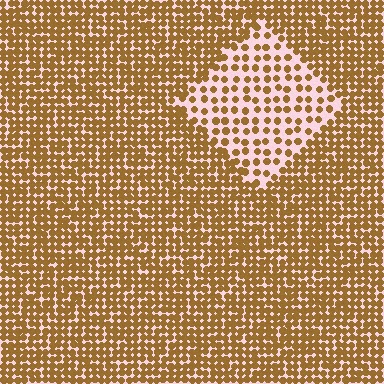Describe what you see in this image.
The image contains small brown elements arranged at two different densities. A diamond-shaped region is visible where the elements are less densely packed than the surrounding area.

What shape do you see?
I see a diamond.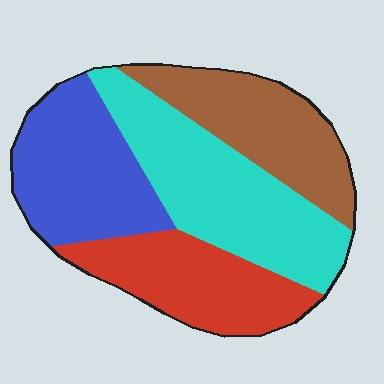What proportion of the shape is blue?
Blue takes up about one quarter (1/4) of the shape.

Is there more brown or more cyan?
Cyan.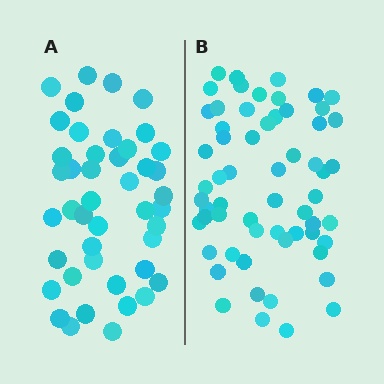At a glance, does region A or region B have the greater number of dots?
Region B (the right region) has more dots.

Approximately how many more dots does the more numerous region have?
Region B has approximately 15 more dots than region A.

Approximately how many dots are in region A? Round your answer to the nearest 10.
About 40 dots. (The exact count is 44, which rounds to 40.)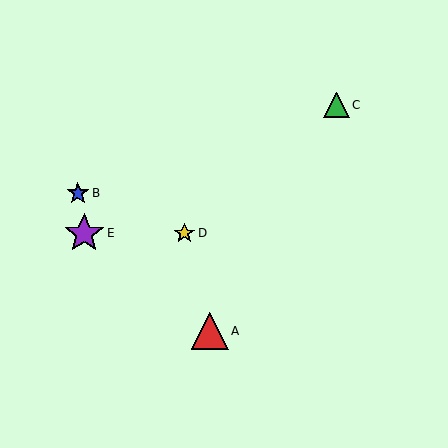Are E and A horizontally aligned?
No, E is at y≈233 and A is at y≈331.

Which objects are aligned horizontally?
Objects D, E are aligned horizontally.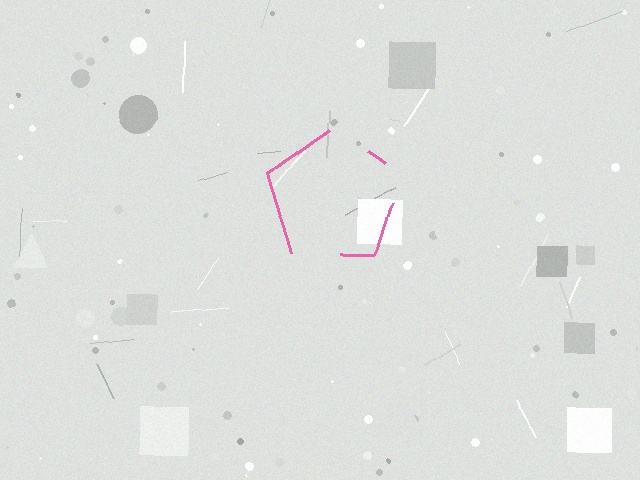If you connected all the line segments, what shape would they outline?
They would outline a pentagon.